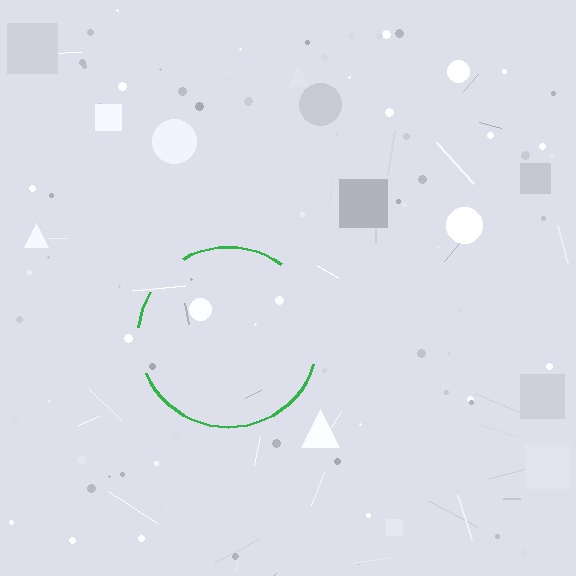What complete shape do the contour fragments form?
The contour fragments form a circle.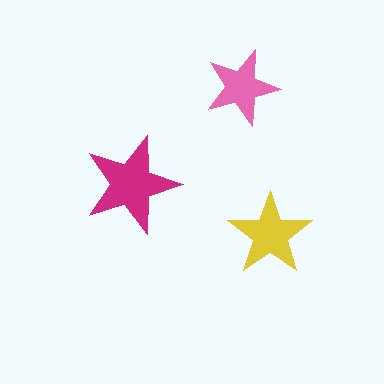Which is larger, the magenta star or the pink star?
The magenta one.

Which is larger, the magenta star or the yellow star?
The magenta one.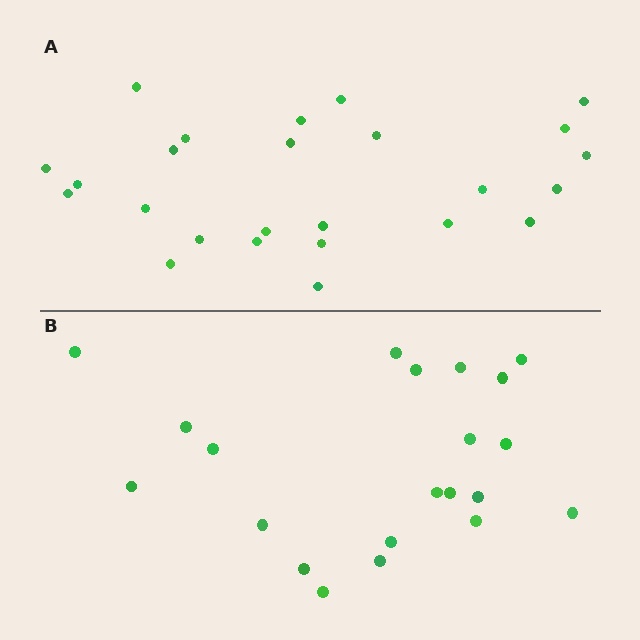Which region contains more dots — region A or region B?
Region A (the top region) has more dots.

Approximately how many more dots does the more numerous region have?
Region A has about 4 more dots than region B.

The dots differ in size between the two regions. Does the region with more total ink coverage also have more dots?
No. Region B has more total ink coverage because its dots are larger, but region A actually contains more individual dots. Total area can be misleading — the number of items is what matters here.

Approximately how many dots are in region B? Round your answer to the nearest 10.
About 20 dots. (The exact count is 21, which rounds to 20.)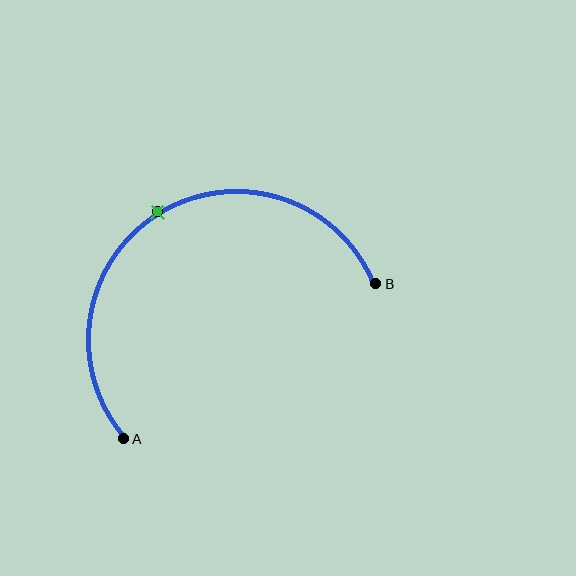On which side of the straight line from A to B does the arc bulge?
The arc bulges above the straight line connecting A and B.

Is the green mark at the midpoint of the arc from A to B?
Yes. The green mark lies on the arc at equal arc-length from both A and B — it is the arc midpoint.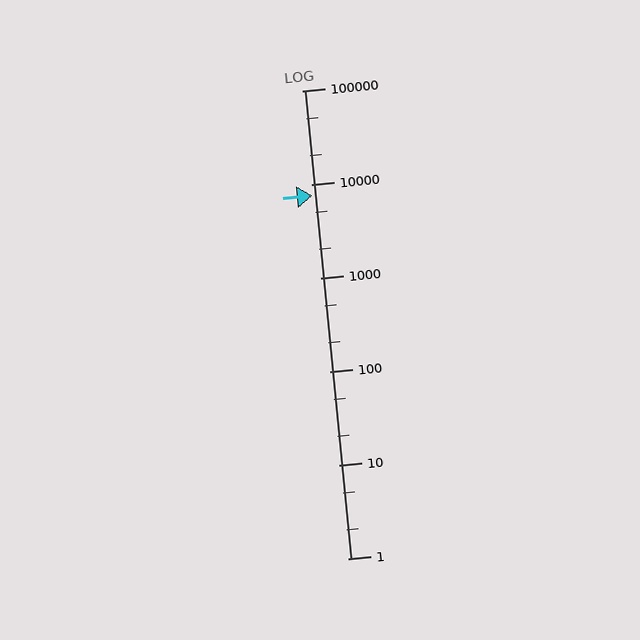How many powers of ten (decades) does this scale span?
The scale spans 5 decades, from 1 to 100000.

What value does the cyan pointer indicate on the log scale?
The pointer indicates approximately 7500.